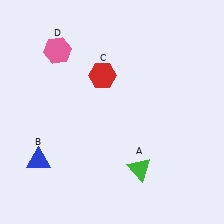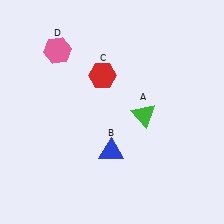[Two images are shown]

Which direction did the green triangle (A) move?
The green triangle (A) moved up.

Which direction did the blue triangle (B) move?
The blue triangle (B) moved right.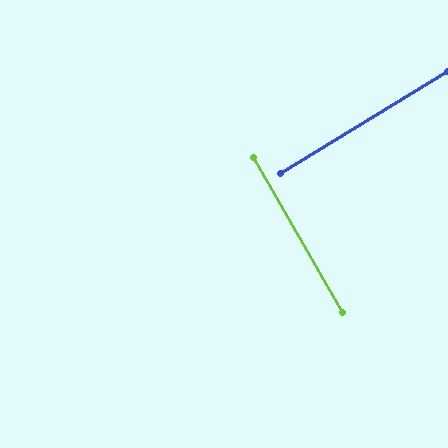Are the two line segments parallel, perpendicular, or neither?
Perpendicular — they meet at approximately 88°.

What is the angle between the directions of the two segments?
Approximately 88 degrees.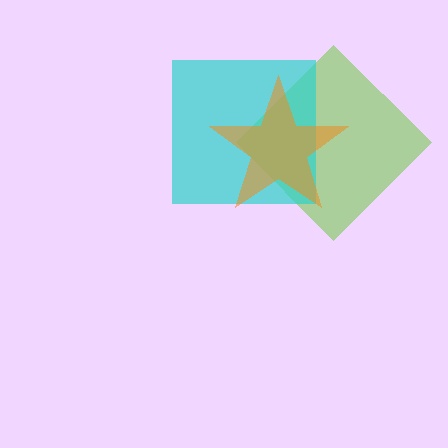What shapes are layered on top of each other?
The layered shapes are: a lime diamond, a cyan square, an orange star.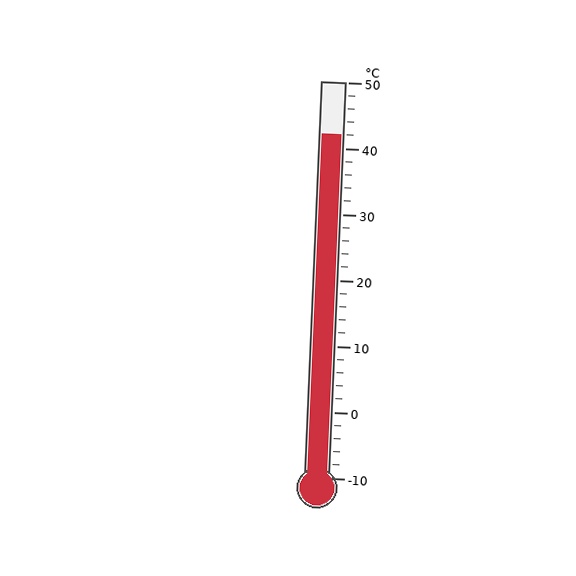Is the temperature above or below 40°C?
The temperature is above 40°C.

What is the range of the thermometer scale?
The thermometer scale ranges from -10°C to 50°C.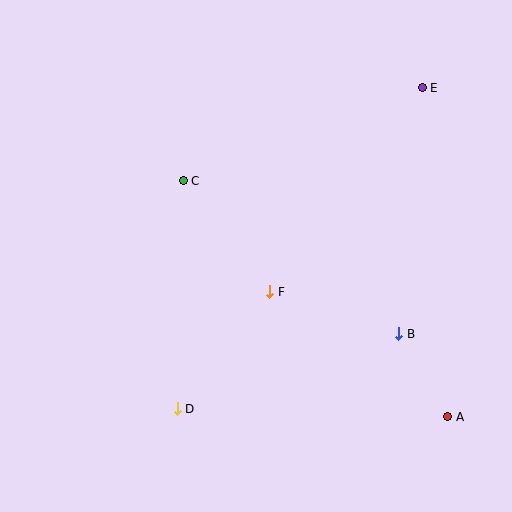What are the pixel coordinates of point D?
Point D is at (177, 409).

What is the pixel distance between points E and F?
The distance between E and F is 255 pixels.